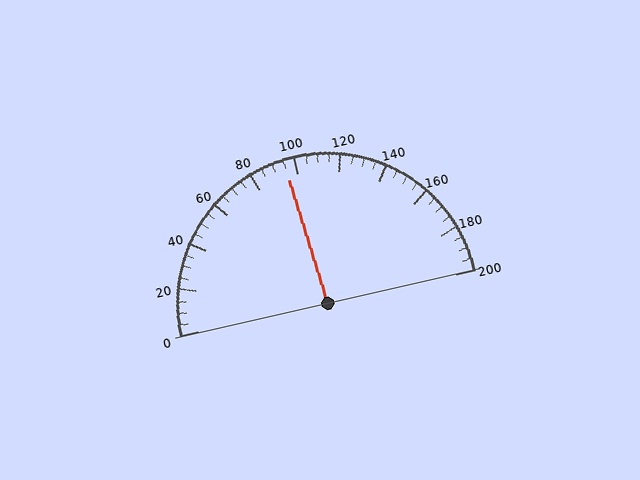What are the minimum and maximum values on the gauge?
The gauge ranges from 0 to 200.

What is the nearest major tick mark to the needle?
The nearest major tick mark is 100.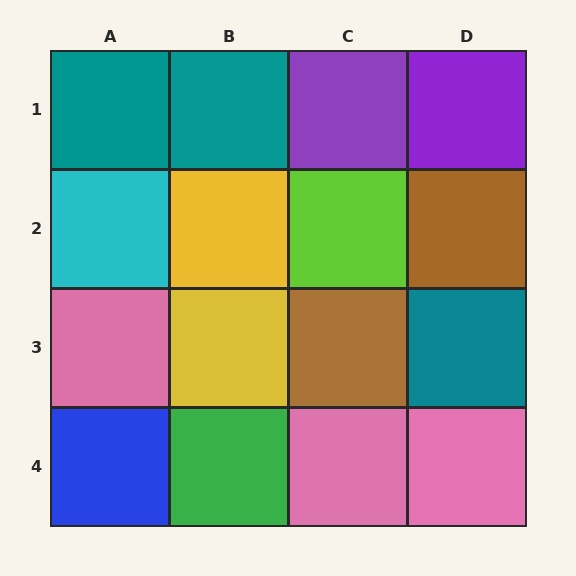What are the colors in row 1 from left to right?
Teal, teal, purple, purple.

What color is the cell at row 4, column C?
Pink.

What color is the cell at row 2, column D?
Brown.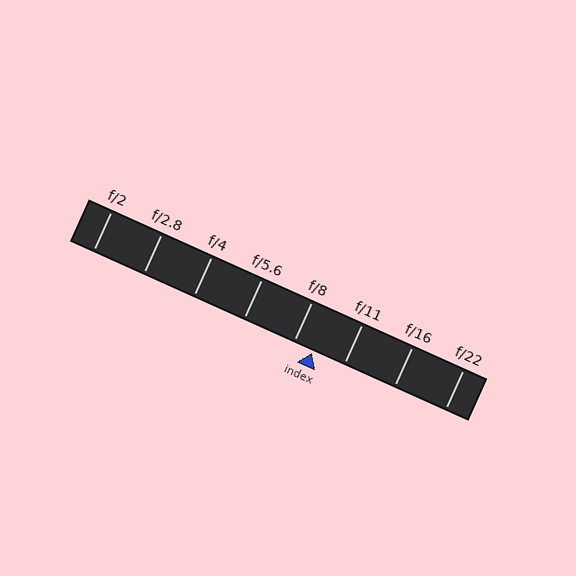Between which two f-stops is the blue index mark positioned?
The index mark is between f/8 and f/11.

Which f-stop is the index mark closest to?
The index mark is closest to f/8.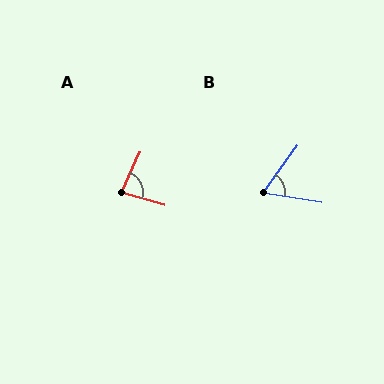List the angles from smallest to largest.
B (64°), A (82°).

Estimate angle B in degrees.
Approximately 64 degrees.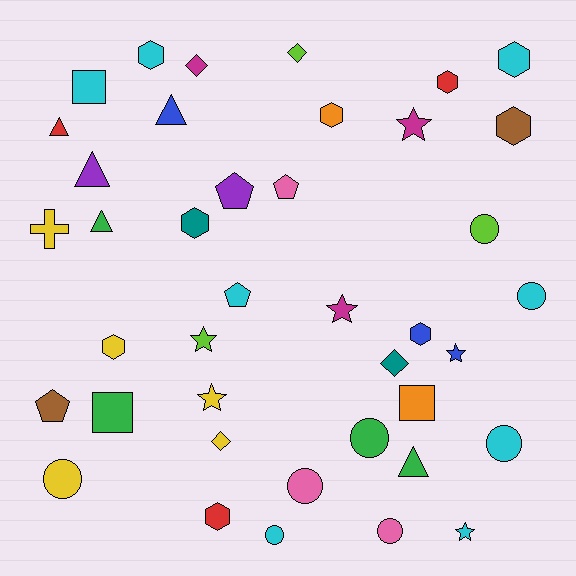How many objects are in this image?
There are 40 objects.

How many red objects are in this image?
There are 3 red objects.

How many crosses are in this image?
There is 1 cross.